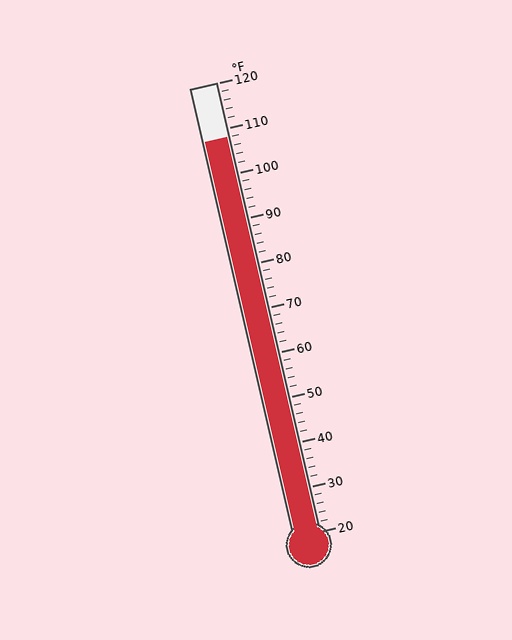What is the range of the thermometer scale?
The thermometer scale ranges from 20°F to 120°F.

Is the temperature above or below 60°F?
The temperature is above 60°F.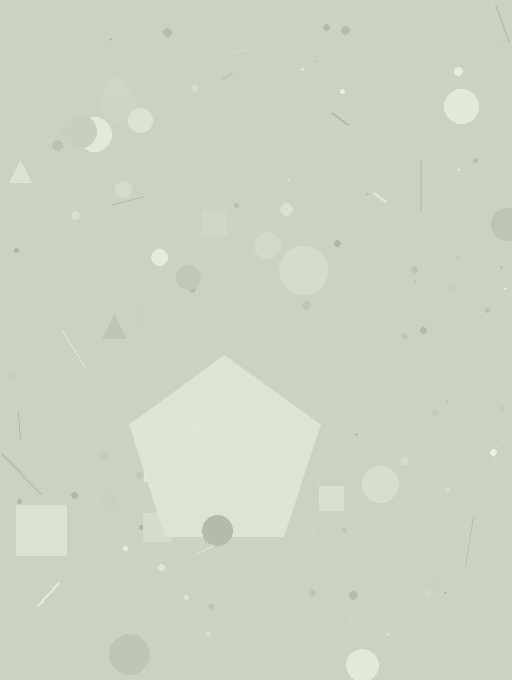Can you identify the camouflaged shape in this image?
The camouflaged shape is a pentagon.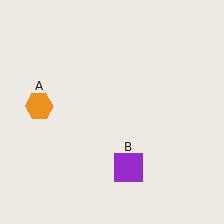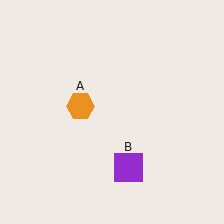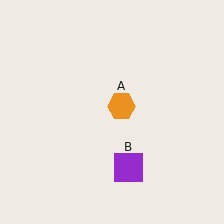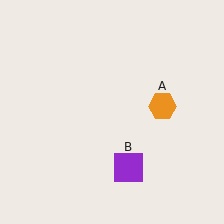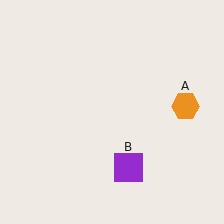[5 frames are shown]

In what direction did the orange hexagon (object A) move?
The orange hexagon (object A) moved right.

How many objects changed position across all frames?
1 object changed position: orange hexagon (object A).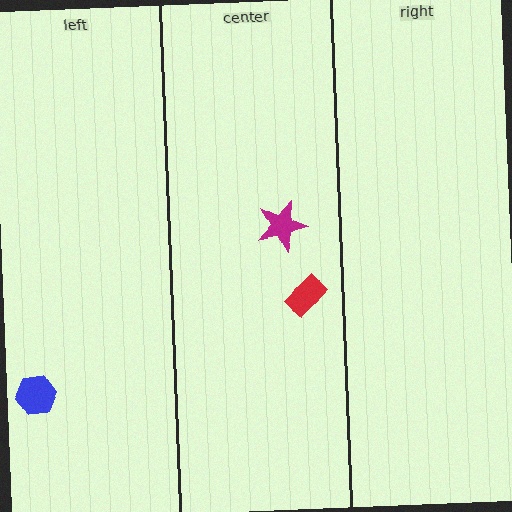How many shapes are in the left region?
1.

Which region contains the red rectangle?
The center region.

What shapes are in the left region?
The blue hexagon.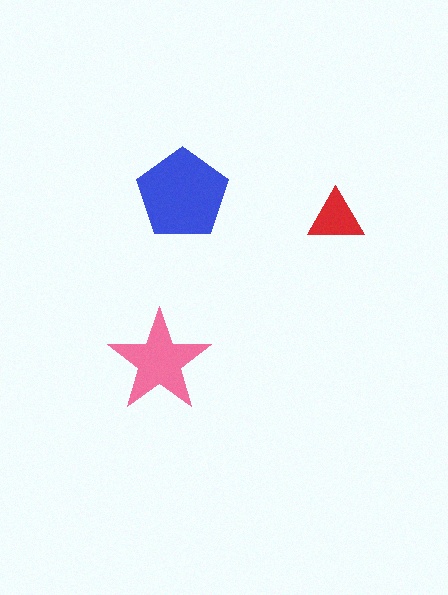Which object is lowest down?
The pink star is bottommost.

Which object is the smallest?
The red triangle.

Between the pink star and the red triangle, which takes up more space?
The pink star.